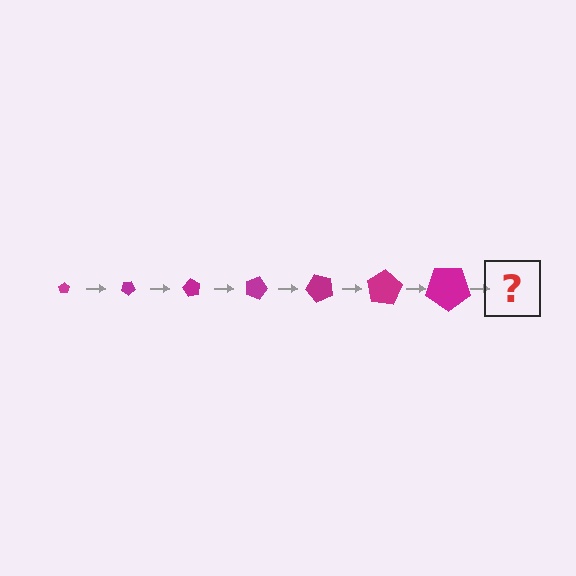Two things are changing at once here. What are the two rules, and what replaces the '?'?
The two rules are that the pentagon grows larger each step and it rotates 30 degrees each step. The '?' should be a pentagon, larger than the previous one and rotated 210 degrees from the start.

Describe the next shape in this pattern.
It should be a pentagon, larger than the previous one and rotated 210 degrees from the start.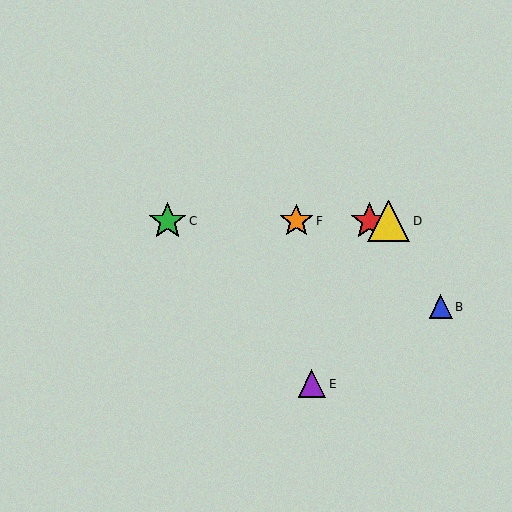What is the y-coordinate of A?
Object A is at y≈221.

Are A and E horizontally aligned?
No, A is at y≈221 and E is at y≈384.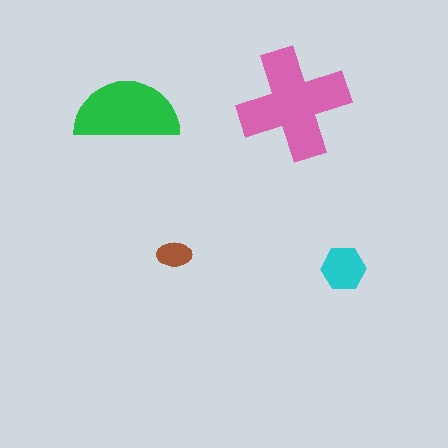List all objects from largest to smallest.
The pink cross, the green semicircle, the cyan hexagon, the brown ellipse.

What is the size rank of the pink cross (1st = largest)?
1st.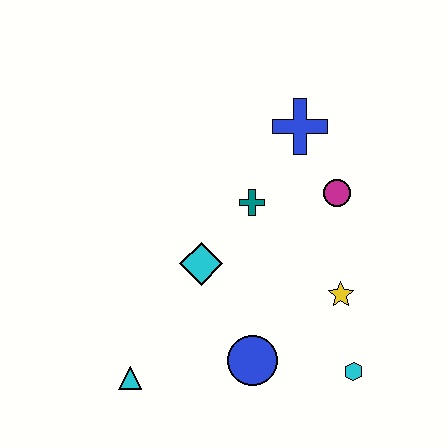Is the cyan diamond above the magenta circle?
No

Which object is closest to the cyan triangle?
The blue circle is closest to the cyan triangle.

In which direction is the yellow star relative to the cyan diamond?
The yellow star is to the right of the cyan diamond.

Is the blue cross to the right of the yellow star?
No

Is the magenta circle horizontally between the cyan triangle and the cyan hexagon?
Yes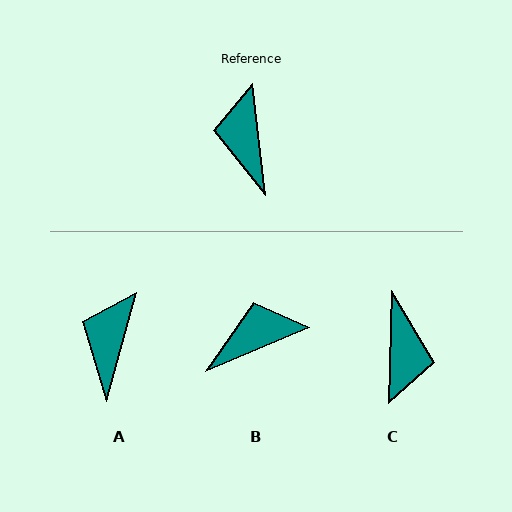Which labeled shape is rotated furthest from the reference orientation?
C, about 172 degrees away.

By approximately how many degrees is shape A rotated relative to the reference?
Approximately 22 degrees clockwise.